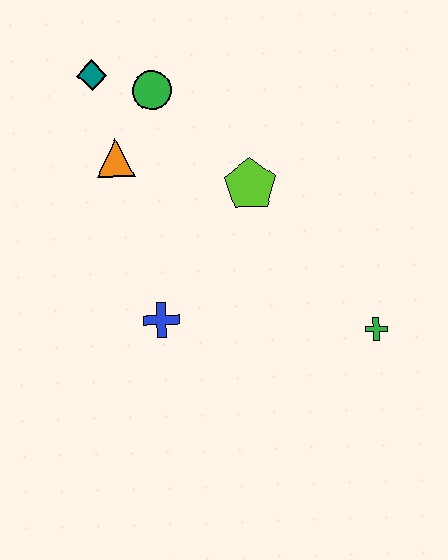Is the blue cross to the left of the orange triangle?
No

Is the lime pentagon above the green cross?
Yes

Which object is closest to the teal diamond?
The green circle is closest to the teal diamond.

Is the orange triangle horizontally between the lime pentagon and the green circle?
No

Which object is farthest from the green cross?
The teal diamond is farthest from the green cross.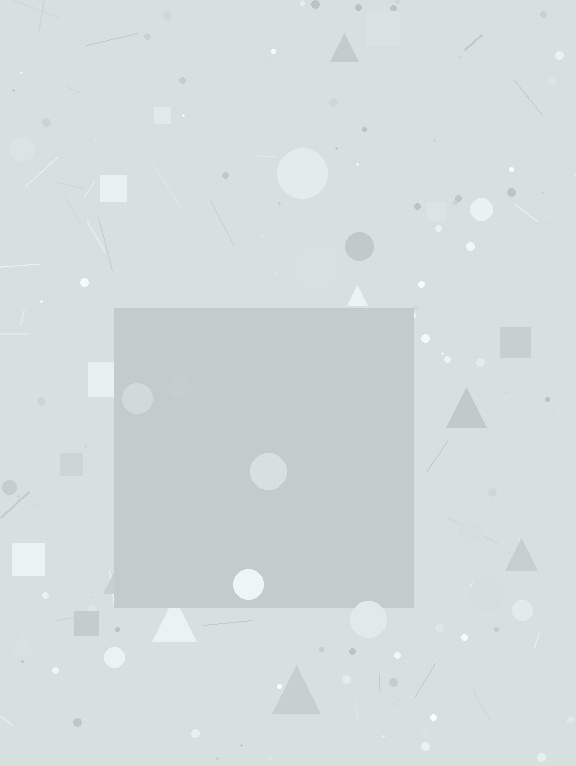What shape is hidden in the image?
A square is hidden in the image.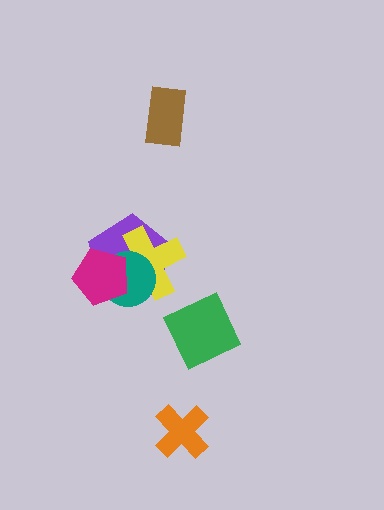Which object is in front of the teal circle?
The magenta pentagon is in front of the teal circle.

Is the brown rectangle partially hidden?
No, no other shape covers it.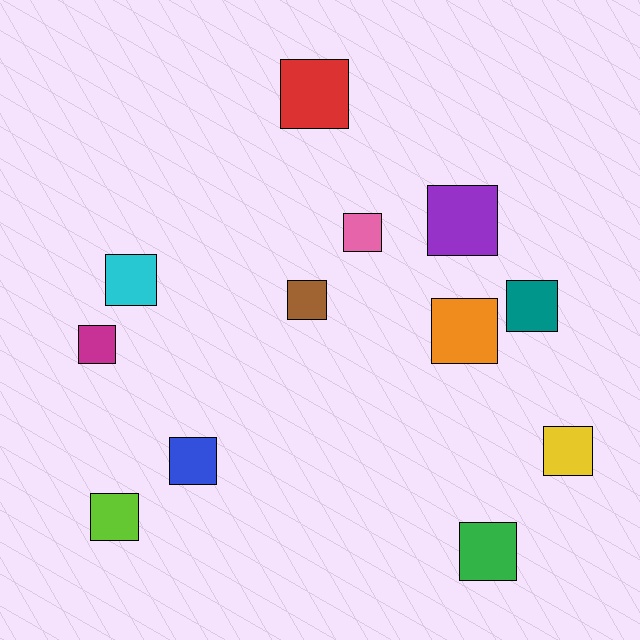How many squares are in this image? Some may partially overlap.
There are 12 squares.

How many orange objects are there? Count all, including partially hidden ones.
There is 1 orange object.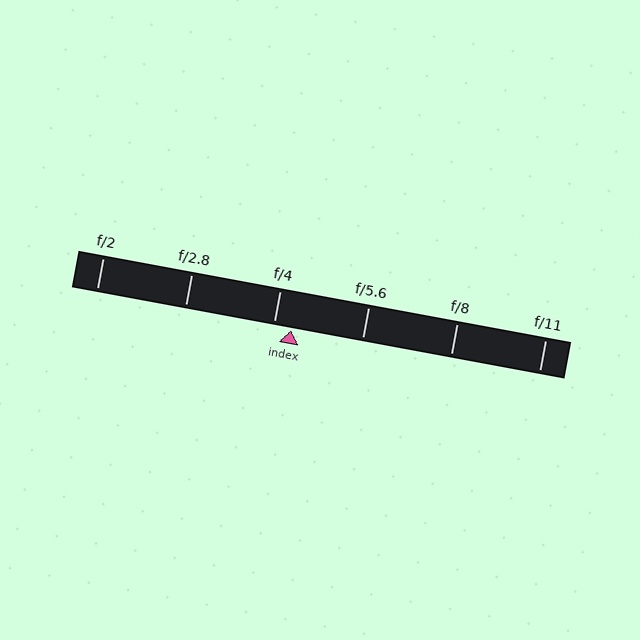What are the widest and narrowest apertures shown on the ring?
The widest aperture shown is f/2 and the narrowest is f/11.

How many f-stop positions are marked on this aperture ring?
There are 6 f-stop positions marked.